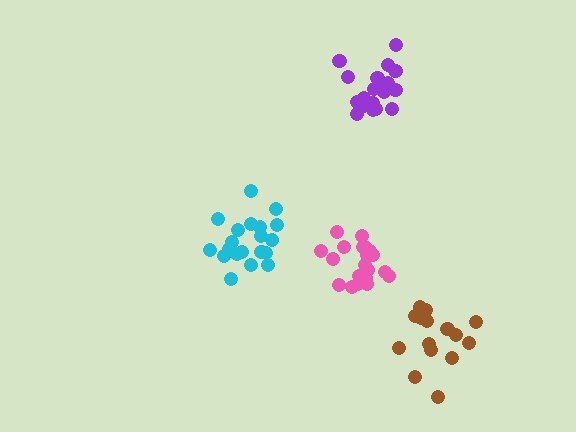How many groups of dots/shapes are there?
There are 4 groups.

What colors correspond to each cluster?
The clusters are colored: cyan, pink, purple, brown.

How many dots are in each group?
Group 1: 20 dots, Group 2: 21 dots, Group 3: 20 dots, Group 4: 15 dots (76 total).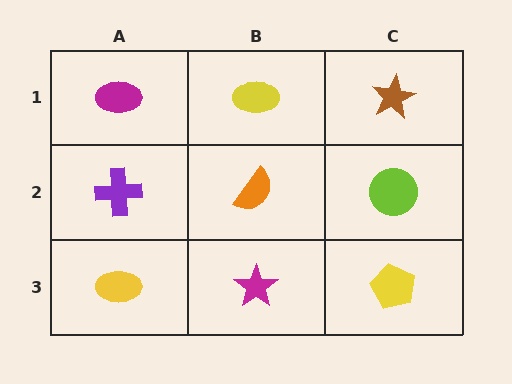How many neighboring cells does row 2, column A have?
3.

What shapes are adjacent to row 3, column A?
A purple cross (row 2, column A), a magenta star (row 3, column B).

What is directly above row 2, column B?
A yellow ellipse.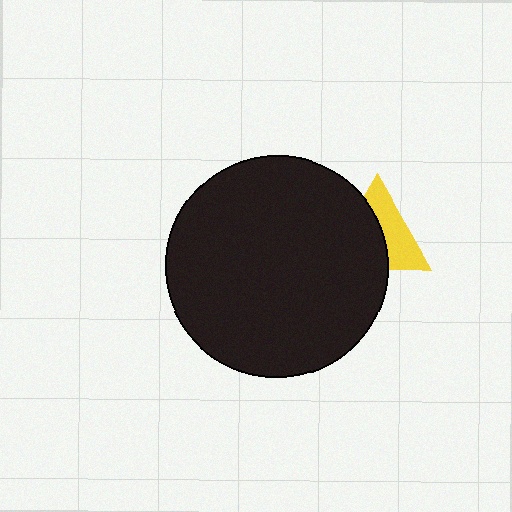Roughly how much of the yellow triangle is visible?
About half of it is visible (roughly 46%).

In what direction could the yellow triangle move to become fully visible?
The yellow triangle could move right. That would shift it out from behind the black circle entirely.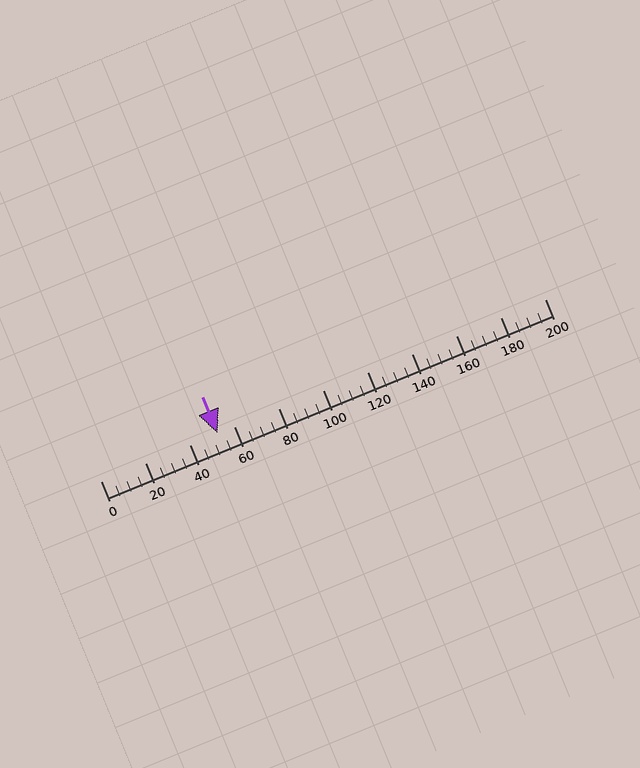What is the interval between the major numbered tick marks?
The major tick marks are spaced 20 units apart.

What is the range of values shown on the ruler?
The ruler shows values from 0 to 200.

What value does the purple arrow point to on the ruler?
The purple arrow points to approximately 52.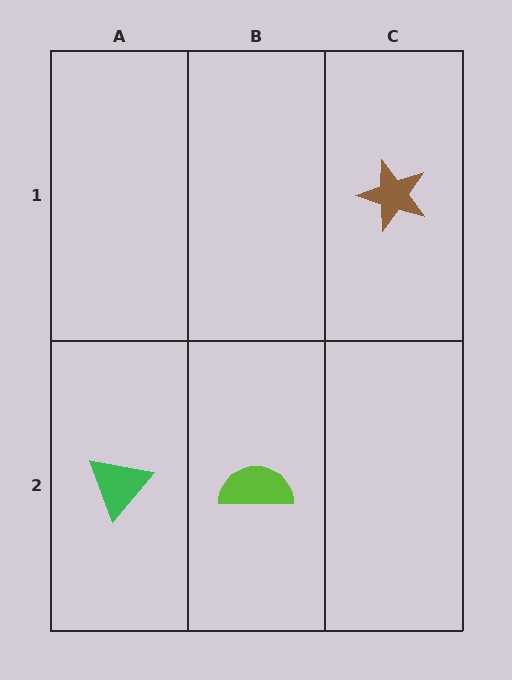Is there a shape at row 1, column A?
No, that cell is empty.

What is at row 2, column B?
A lime semicircle.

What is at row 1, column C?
A brown star.